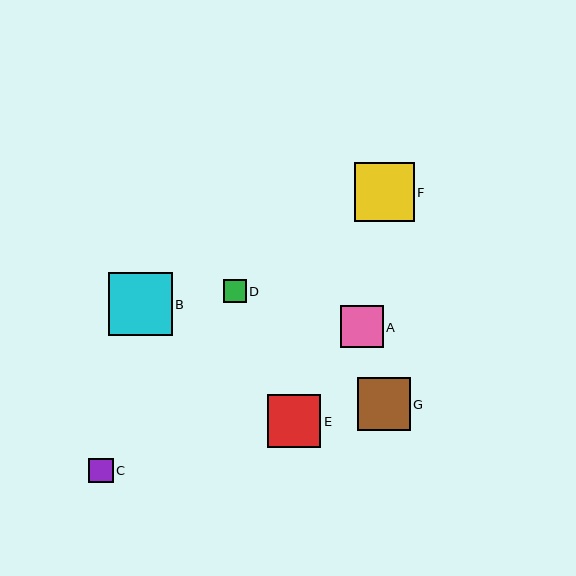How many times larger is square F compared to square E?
Square F is approximately 1.1 times the size of square E.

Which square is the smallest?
Square D is the smallest with a size of approximately 22 pixels.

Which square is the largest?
Square B is the largest with a size of approximately 63 pixels.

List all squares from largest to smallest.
From largest to smallest: B, F, E, G, A, C, D.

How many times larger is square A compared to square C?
Square A is approximately 1.8 times the size of square C.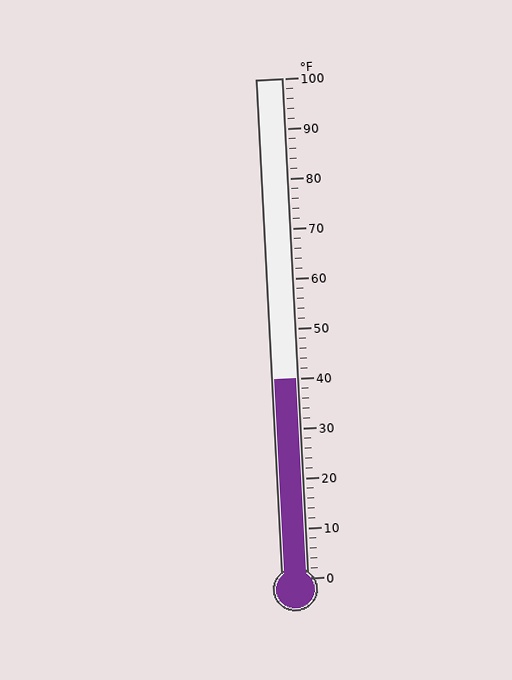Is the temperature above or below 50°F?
The temperature is below 50°F.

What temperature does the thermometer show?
The thermometer shows approximately 40°F.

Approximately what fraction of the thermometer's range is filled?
The thermometer is filled to approximately 40% of its range.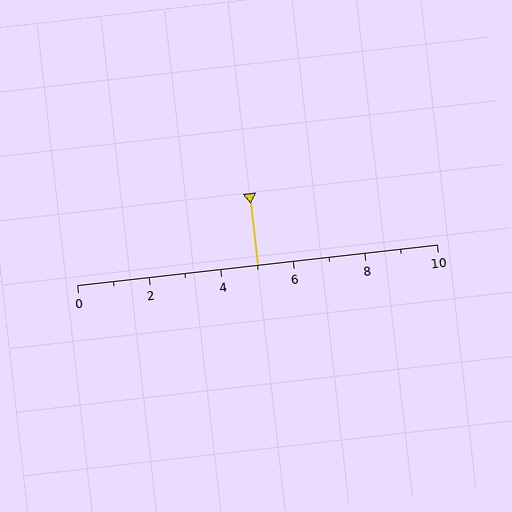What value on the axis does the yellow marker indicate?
The marker indicates approximately 5.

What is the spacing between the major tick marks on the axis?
The major ticks are spaced 2 apart.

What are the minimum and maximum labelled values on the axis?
The axis runs from 0 to 10.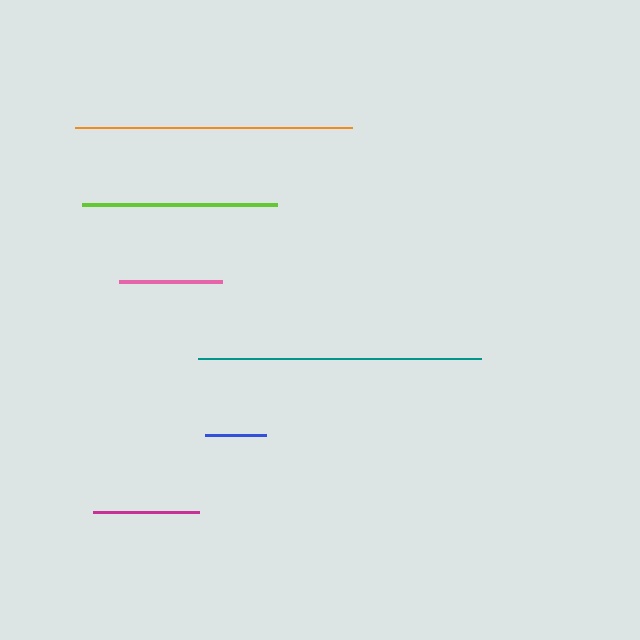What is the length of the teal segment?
The teal segment is approximately 282 pixels long.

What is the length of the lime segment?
The lime segment is approximately 196 pixels long.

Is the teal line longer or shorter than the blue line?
The teal line is longer than the blue line.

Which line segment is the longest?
The teal line is the longest at approximately 282 pixels.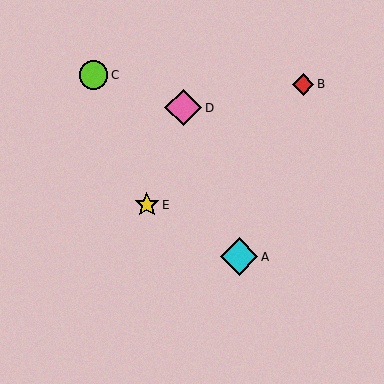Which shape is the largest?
The cyan diamond (labeled A) is the largest.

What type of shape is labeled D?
Shape D is a pink diamond.